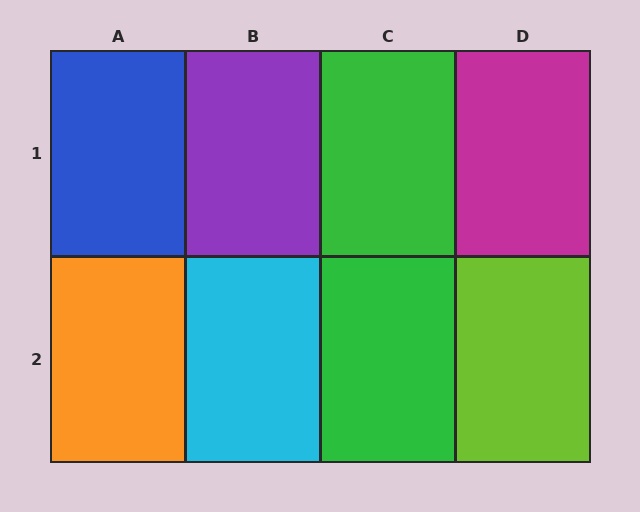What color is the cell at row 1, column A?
Blue.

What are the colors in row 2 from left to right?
Orange, cyan, green, lime.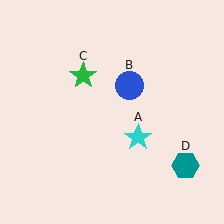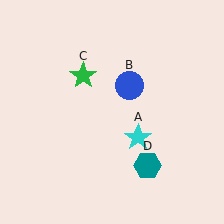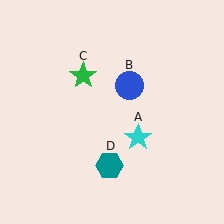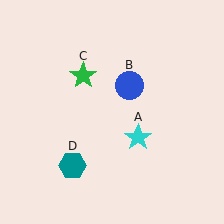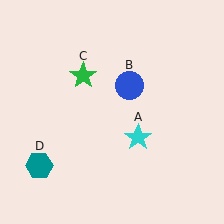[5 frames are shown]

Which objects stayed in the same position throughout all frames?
Cyan star (object A) and blue circle (object B) and green star (object C) remained stationary.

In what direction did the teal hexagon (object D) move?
The teal hexagon (object D) moved left.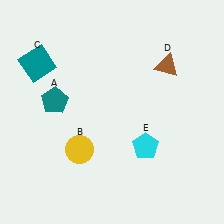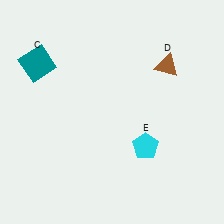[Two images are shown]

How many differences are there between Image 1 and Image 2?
There are 2 differences between the two images.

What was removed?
The yellow circle (B), the teal pentagon (A) were removed in Image 2.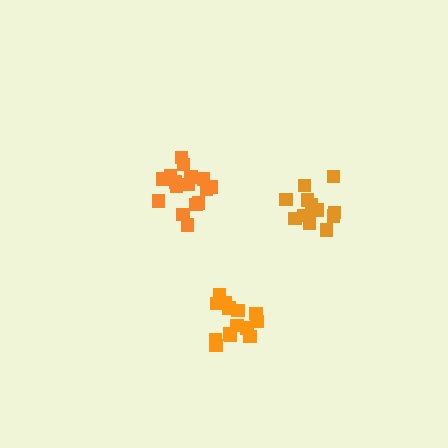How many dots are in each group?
Group 1: 12 dots, Group 2: 15 dots, Group 3: 16 dots (43 total).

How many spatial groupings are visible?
There are 3 spatial groupings.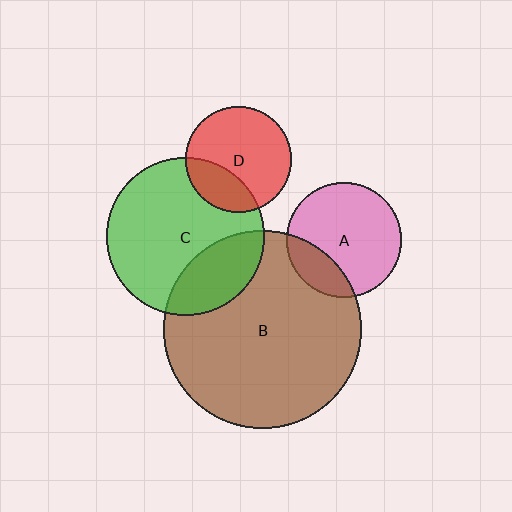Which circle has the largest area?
Circle B (brown).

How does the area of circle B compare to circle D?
Approximately 3.5 times.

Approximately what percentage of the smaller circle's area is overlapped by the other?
Approximately 20%.